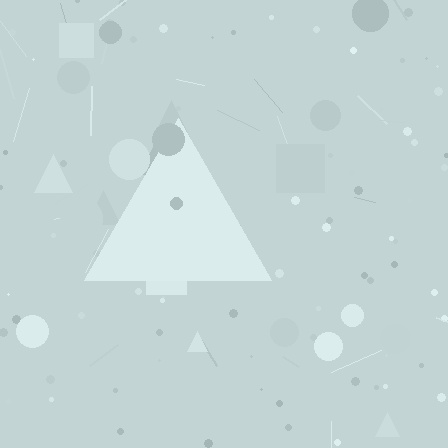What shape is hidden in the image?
A triangle is hidden in the image.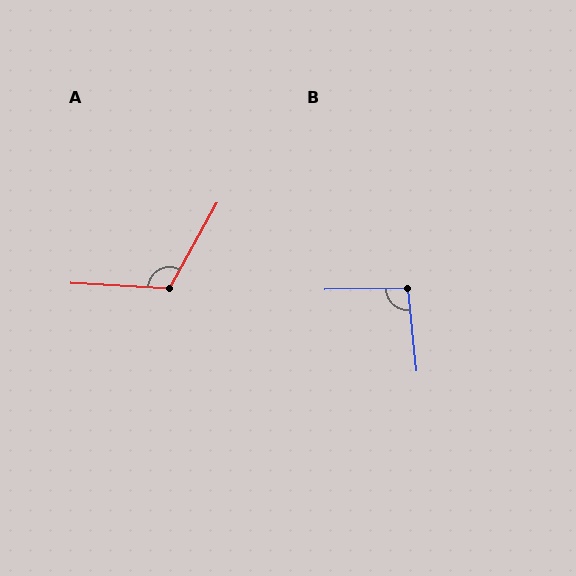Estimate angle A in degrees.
Approximately 116 degrees.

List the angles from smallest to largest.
B (95°), A (116°).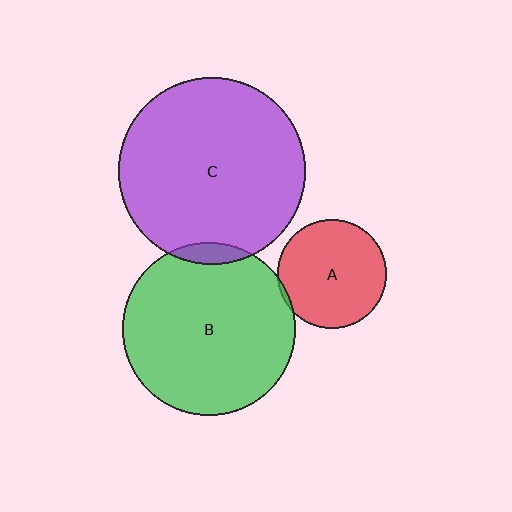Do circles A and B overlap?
Yes.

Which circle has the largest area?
Circle C (purple).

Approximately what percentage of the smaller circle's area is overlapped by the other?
Approximately 5%.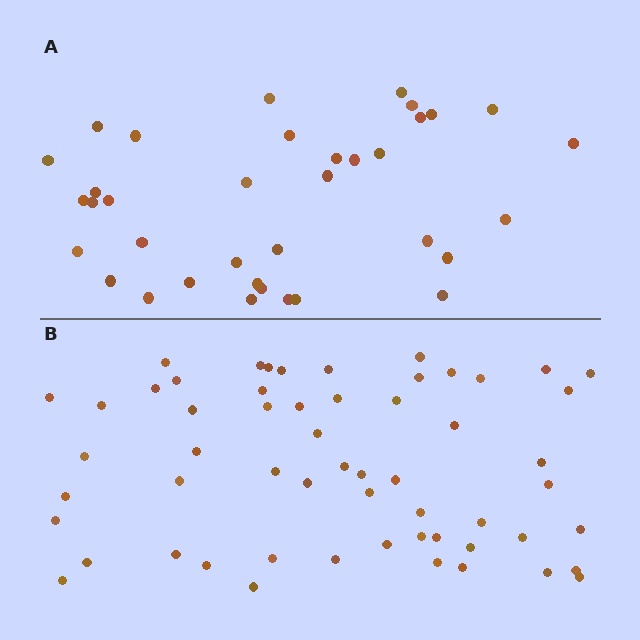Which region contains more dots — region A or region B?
Region B (the bottom region) has more dots.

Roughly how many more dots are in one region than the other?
Region B has approximately 20 more dots than region A.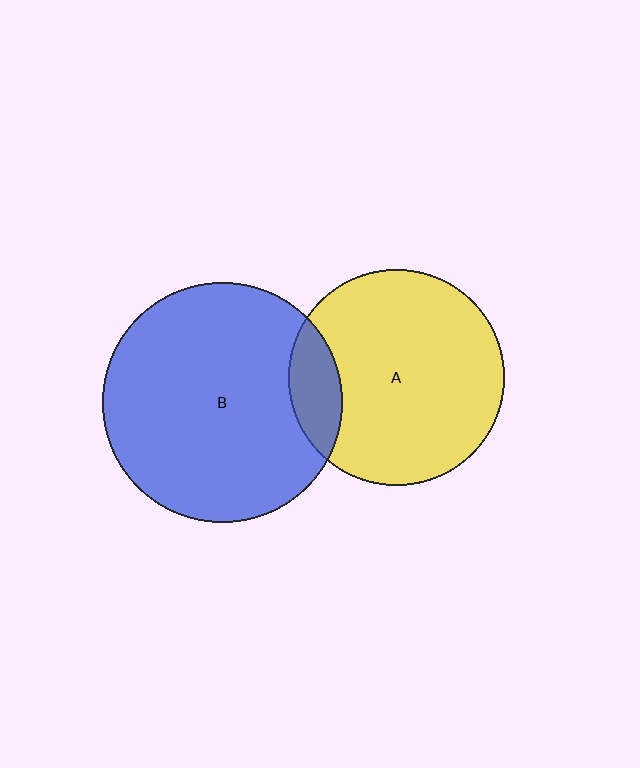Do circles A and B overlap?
Yes.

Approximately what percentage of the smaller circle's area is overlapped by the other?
Approximately 15%.